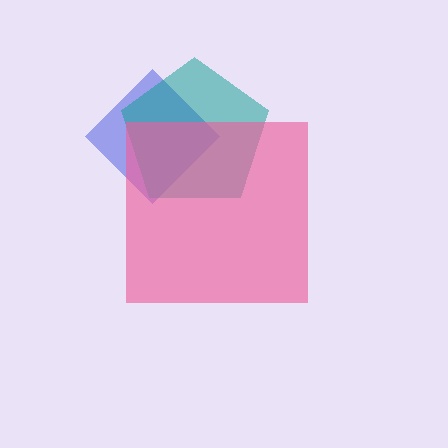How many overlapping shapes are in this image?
There are 3 overlapping shapes in the image.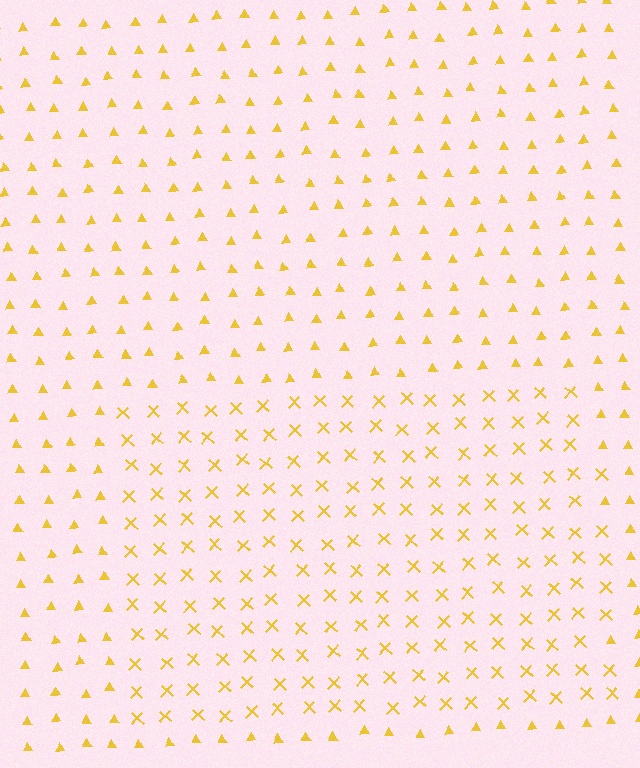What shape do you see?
I see a rectangle.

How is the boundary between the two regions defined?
The boundary is defined by a change in element shape: X marks inside vs. triangles outside. All elements share the same color and spacing.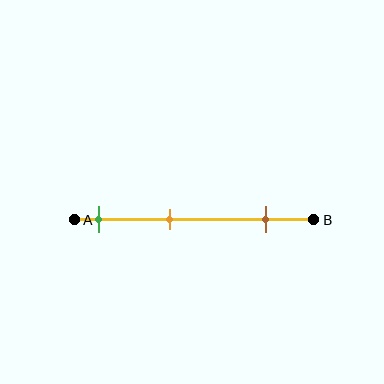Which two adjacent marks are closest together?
The green and orange marks are the closest adjacent pair.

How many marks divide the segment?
There are 3 marks dividing the segment.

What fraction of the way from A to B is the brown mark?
The brown mark is approximately 80% (0.8) of the way from A to B.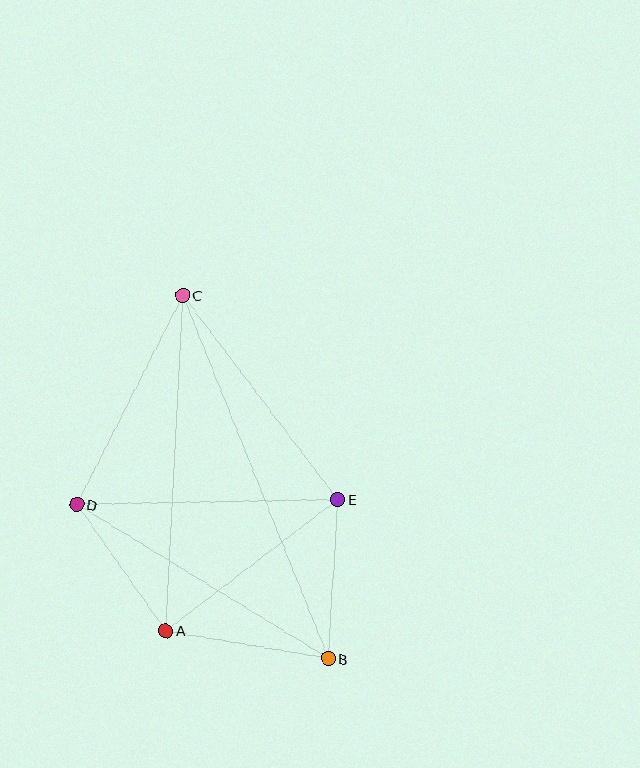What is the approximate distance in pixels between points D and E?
The distance between D and E is approximately 261 pixels.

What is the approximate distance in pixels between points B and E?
The distance between B and E is approximately 160 pixels.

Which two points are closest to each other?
Points A and D are closest to each other.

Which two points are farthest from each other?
Points B and C are farthest from each other.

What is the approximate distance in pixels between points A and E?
The distance between A and E is approximately 216 pixels.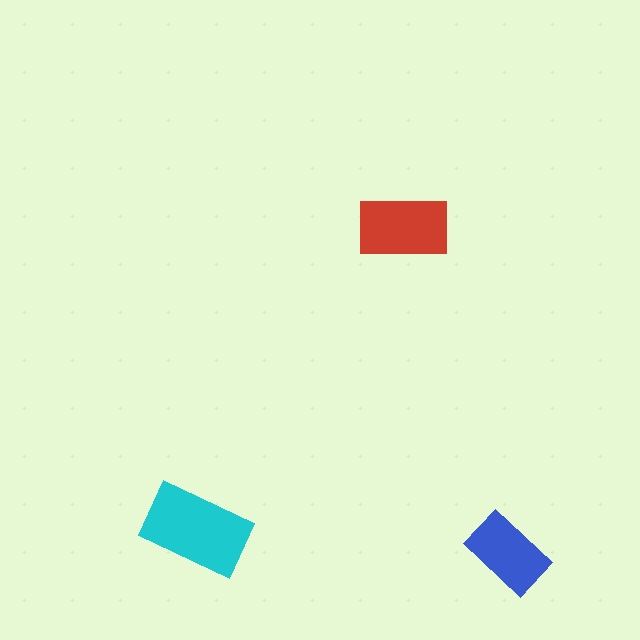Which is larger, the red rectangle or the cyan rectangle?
The cyan one.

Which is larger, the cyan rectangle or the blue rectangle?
The cyan one.